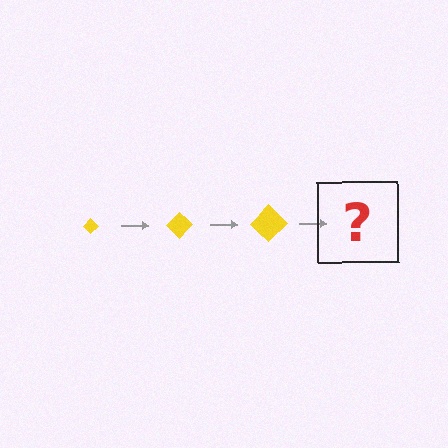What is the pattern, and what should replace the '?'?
The pattern is that the diamond gets progressively larger each step. The '?' should be a yellow diamond, larger than the previous one.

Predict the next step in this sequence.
The next step is a yellow diamond, larger than the previous one.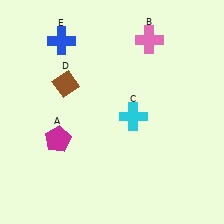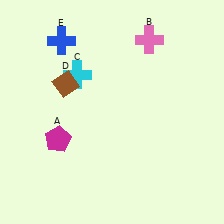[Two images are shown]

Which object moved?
The cyan cross (C) moved left.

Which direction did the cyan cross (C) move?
The cyan cross (C) moved left.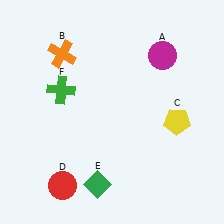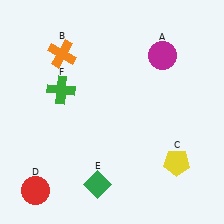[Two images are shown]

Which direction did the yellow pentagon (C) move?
The yellow pentagon (C) moved down.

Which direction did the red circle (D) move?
The red circle (D) moved left.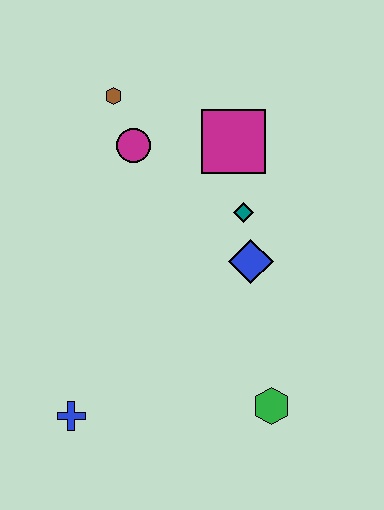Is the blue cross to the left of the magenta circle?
Yes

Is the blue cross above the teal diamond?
No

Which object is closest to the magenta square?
The teal diamond is closest to the magenta square.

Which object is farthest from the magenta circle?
The green hexagon is farthest from the magenta circle.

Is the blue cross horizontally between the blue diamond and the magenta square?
No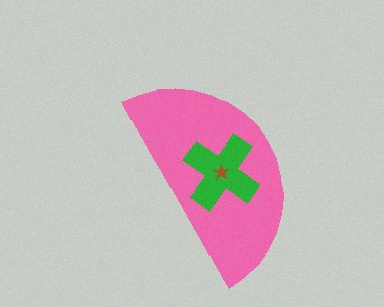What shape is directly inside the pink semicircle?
The green cross.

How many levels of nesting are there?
3.